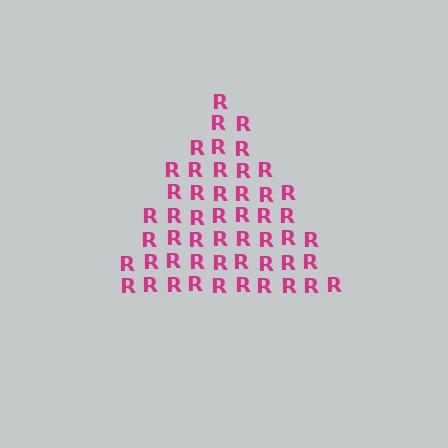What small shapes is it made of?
It is made of small letter R's.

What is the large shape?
The large shape is a triangle.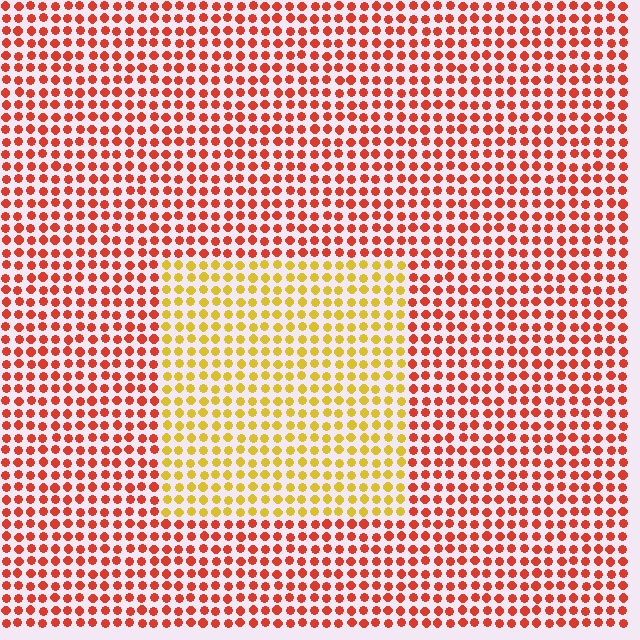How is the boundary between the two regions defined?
The boundary is defined purely by a slight shift in hue (about 46 degrees). Spacing, size, and orientation are identical on both sides.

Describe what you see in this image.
The image is filled with small red elements in a uniform arrangement. A rectangle-shaped region is visible where the elements are tinted to a slightly different hue, forming a subtle color boundary.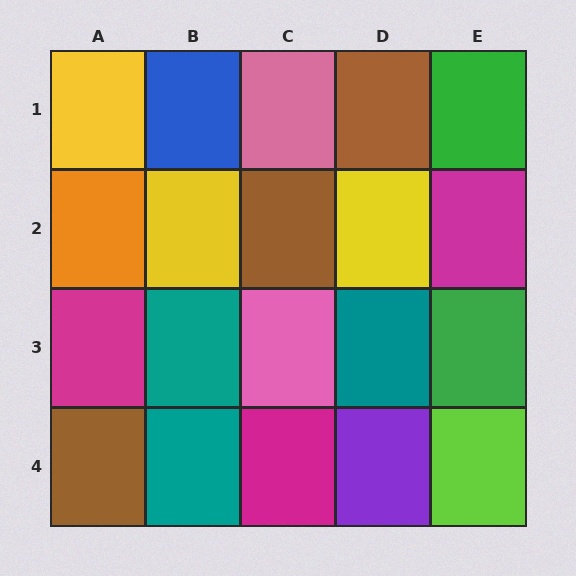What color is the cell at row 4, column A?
Brown.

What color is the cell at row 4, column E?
Lime.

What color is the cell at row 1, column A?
Yellow.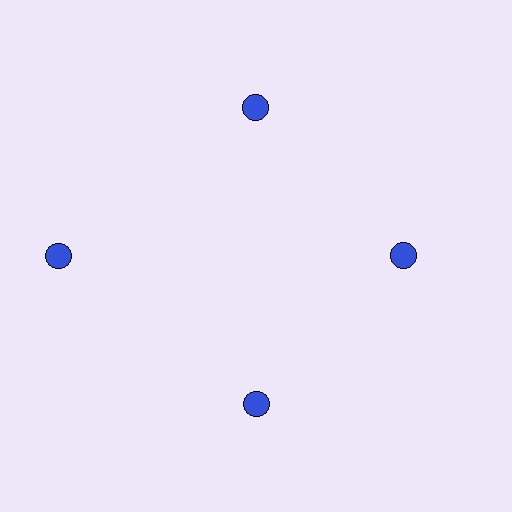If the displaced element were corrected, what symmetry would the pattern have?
It would have 4-fold rotational symmetry — the pattern would map onto itself every 90 degrees.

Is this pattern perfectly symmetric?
No. The 4 blue circles are arranged in a ring, but one element near the 9 o'clock position is pushed outward from the center, breaking the 4-fold rotational symmetry.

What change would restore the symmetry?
The symmetry would be restored by moving it inward, back onto the ring so that all 4 circles sit at equal angles and equal distance from the center.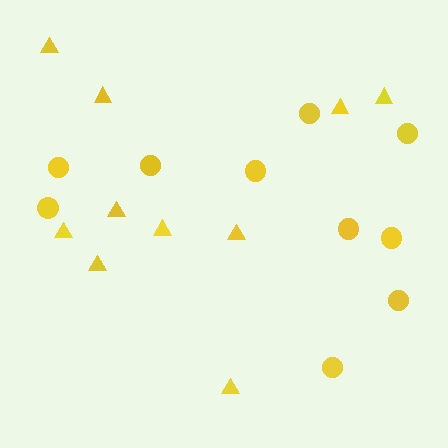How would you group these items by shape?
There are 2 groups: one group of circles (10) and one group of triangles (10).